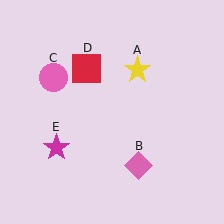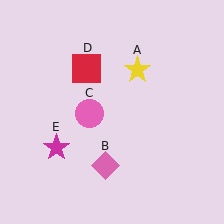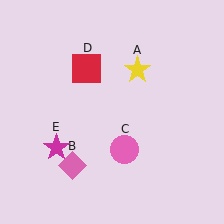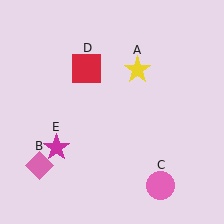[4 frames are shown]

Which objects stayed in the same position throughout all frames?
Yellow star (object A) and red square (object D) and magenta star (object E) remained stationary.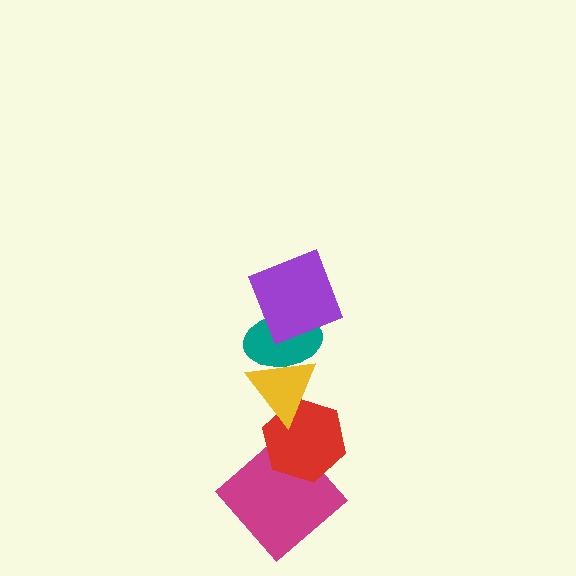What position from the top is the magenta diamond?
The magenta diamond is 5th from the top.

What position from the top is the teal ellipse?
The teal ellipse is 2nd from the top.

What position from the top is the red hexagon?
The red hexagon is 4th from the top.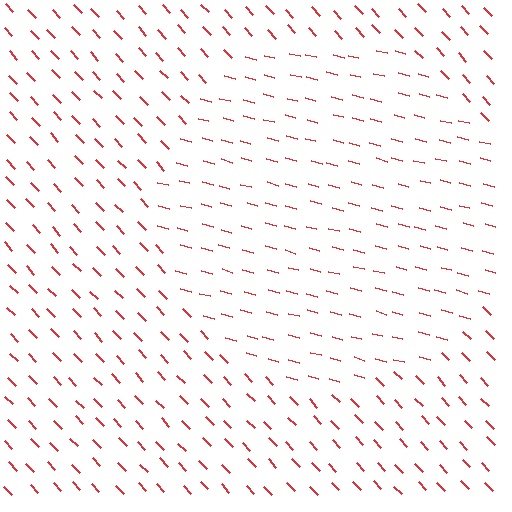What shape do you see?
I see a circle.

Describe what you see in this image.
The image is filled with small red line segments. A circle region in the image has lines oriented differently from the surrounding lines, creating a visible texture boundary.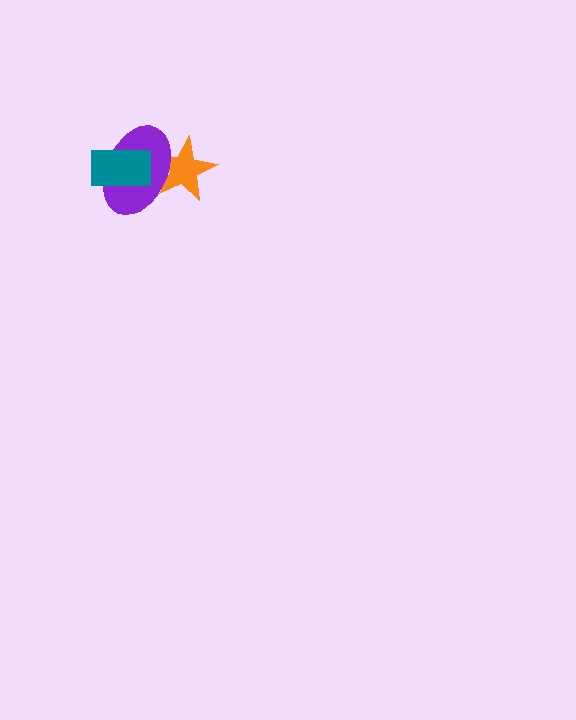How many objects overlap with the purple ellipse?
2 objects overlap with the purple ellipse.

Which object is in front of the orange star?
The purple ellipse is in front of the orange star.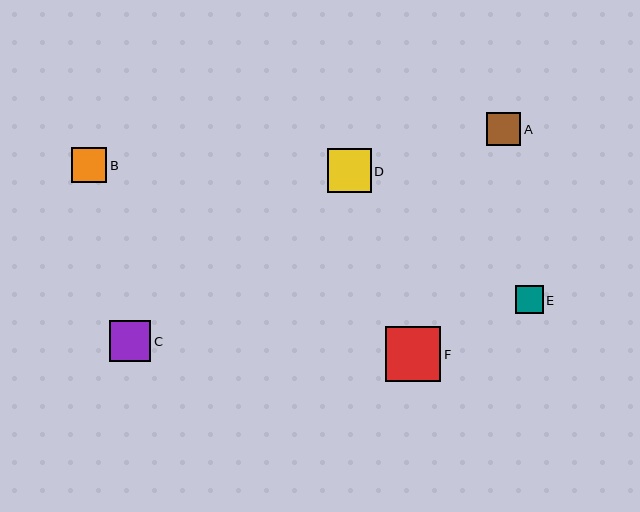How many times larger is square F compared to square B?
Square F is approximately 1.6 times the size of square B.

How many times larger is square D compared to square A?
Square D is approximately 1.3 times the size of square A.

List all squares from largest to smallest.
From largest to smallest: F, D, C, B, A, E.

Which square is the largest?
Square F is the largest with a size of approximately 55 pixels.